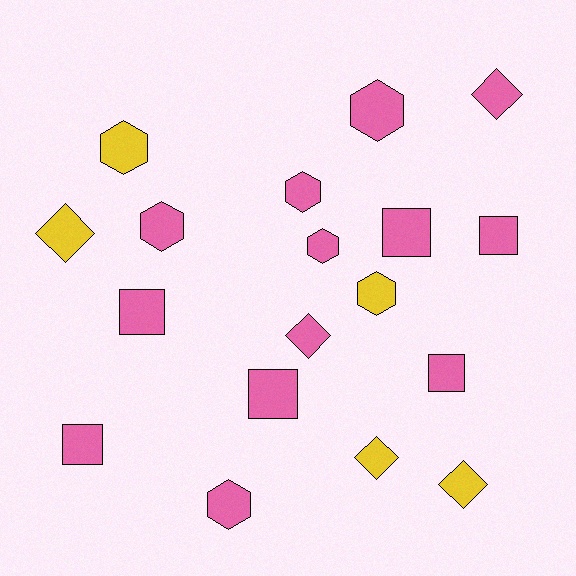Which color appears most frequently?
Pink, with 13 objects.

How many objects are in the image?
There are 18 objects.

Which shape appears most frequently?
Hexagon, with 7 objects.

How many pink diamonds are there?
There are 2 pink diamonds.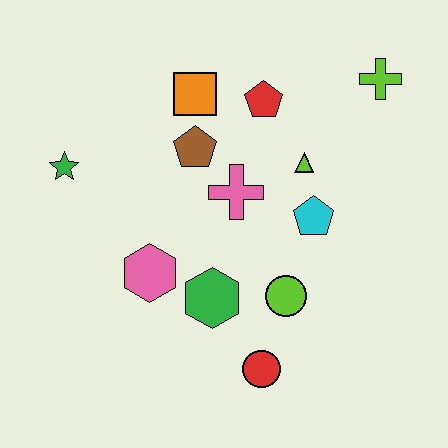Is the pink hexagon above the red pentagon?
No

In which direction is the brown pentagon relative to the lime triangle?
The brown pentagon is to the left of the lime triangle.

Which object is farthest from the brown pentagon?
The red circle is farthest from the brown pentagon.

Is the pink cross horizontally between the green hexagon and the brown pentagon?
No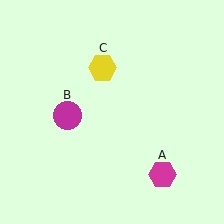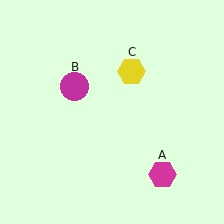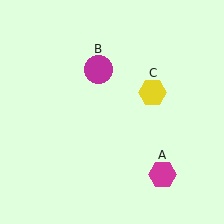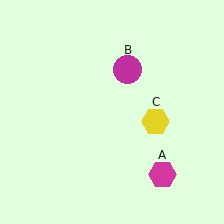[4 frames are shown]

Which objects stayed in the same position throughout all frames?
Magenta hexagon (object A) remained stationary.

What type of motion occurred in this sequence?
The magenta circle (object B), yellow hexagon (object C) rotated clockwise around the center of the scene.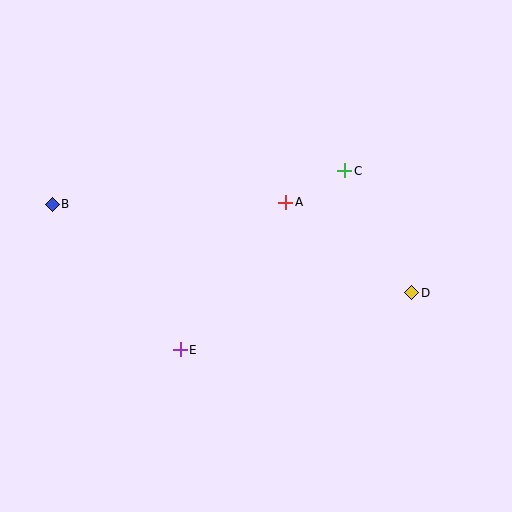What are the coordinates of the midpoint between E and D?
The midpoint between E and D is at (296, 321).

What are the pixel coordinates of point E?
Point E is at (180, 350).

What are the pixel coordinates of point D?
Point D is at (412, 293).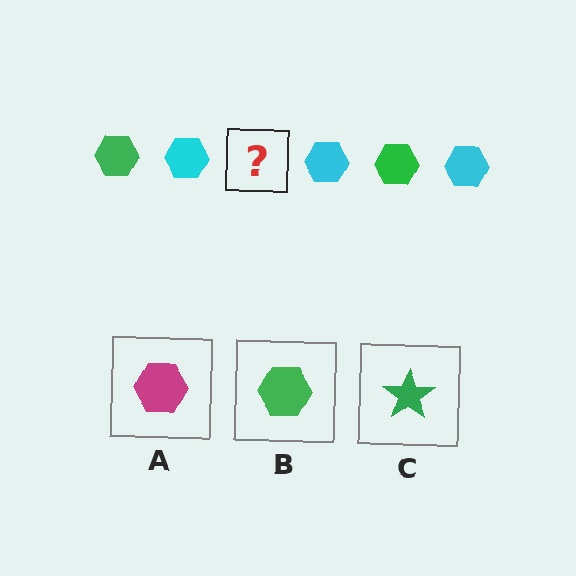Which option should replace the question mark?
Option B.